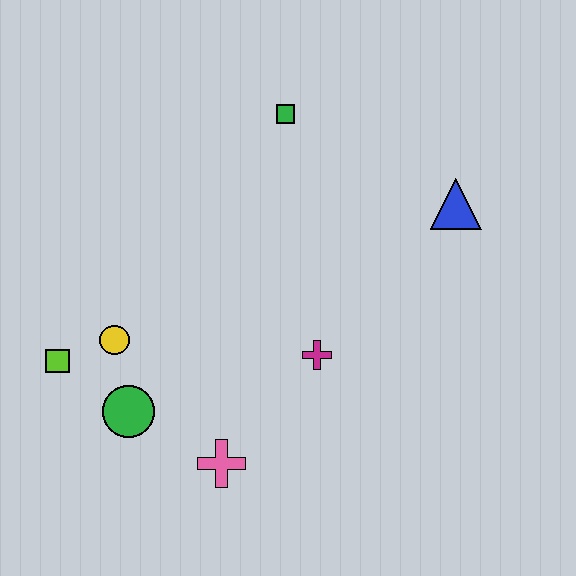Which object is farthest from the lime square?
The blue triangle is farthest from the lime square.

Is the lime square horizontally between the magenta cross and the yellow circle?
No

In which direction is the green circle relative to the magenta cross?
The green circle is to the left of the magenta cross.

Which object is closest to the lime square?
The yellow circle is closest to the lime square.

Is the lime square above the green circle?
Yes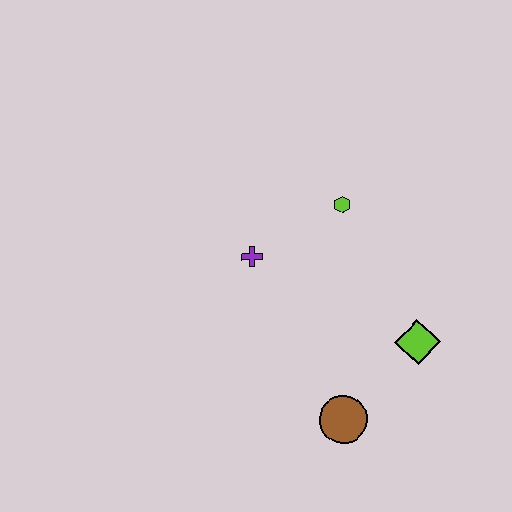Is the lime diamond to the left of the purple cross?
No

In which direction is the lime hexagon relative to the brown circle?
The lime hexagon is above the brown circle.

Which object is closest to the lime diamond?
The brown circle is closest to the lime diamond.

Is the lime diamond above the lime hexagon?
No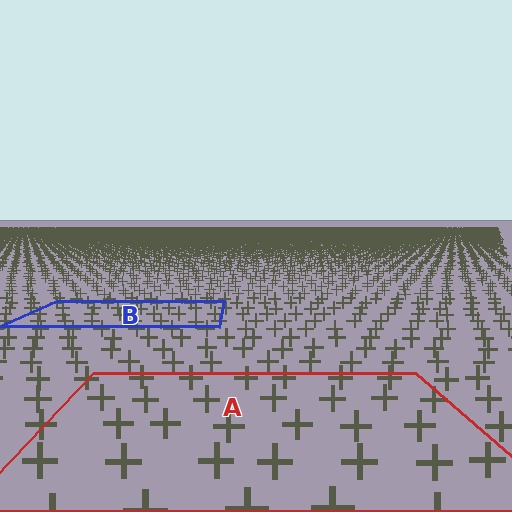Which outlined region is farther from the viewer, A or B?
Region B is farther from the viewer — the texture elements inside it appear smaller and more densely packed.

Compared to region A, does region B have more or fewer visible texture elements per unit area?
Region B has more texture elements per unit area — they are packed more densely because it is farther away.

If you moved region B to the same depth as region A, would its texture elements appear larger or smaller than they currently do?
They would appear larger. At a closer depth, the same texture elements are projected at a bigger on-screen size.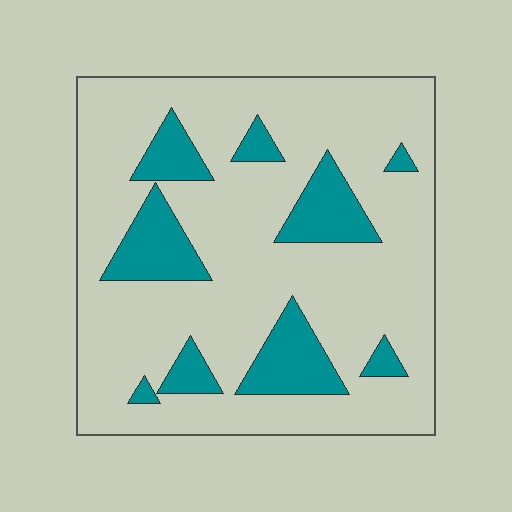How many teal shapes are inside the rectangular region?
9.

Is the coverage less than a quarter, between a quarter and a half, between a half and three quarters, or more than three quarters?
Less than a quarter.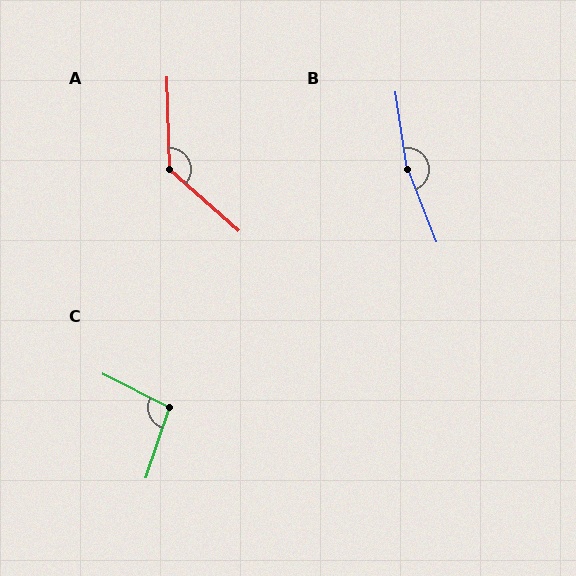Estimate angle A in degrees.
Approximately 133 degrees.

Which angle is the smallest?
C, at approximately 99 degrees.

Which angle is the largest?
B, at approximately 167 degrees.